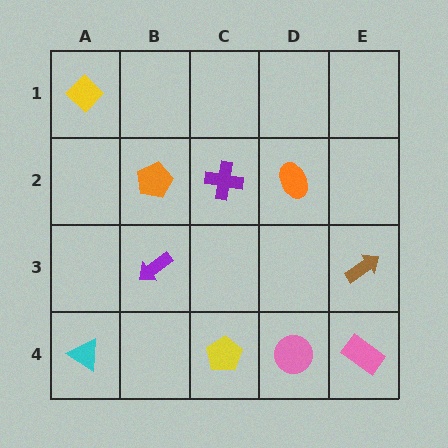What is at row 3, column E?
A brown arrow.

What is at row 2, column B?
An orange pentagon.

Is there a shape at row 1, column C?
No, that cell is empty.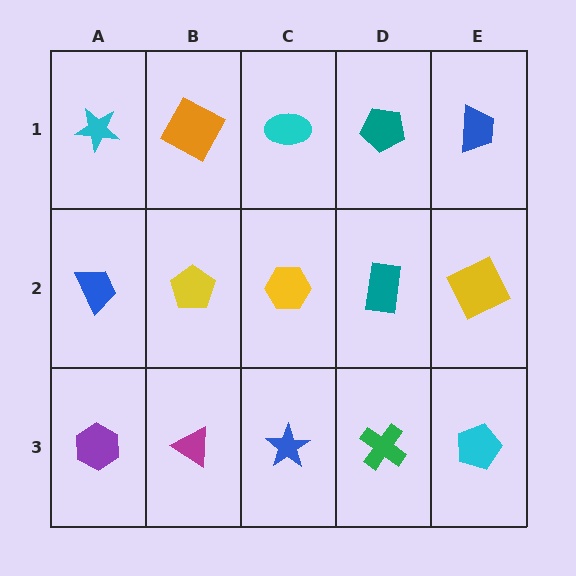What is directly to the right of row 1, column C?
A teal pentagon.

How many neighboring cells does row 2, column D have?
4.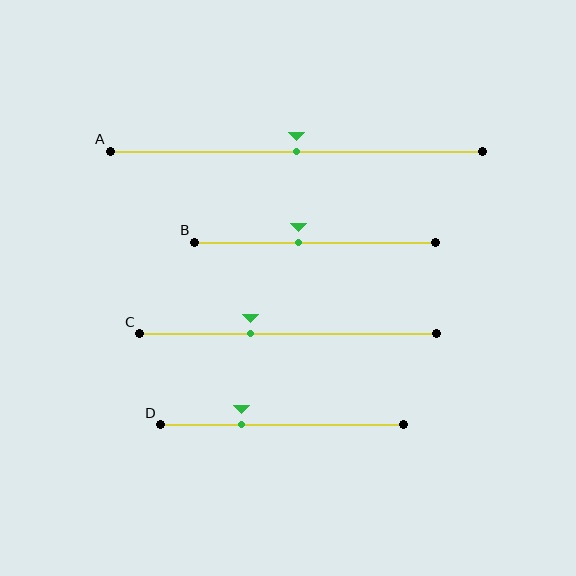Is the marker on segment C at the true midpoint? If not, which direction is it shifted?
No, the marker on segment C is shifted to the left by about 13% of the segment length.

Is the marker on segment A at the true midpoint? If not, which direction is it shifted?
Yes, the marker on segment A is at the true midpoint.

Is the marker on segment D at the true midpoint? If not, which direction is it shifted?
No, the marker on segment D is shifted to the left by about 17% of the segment length.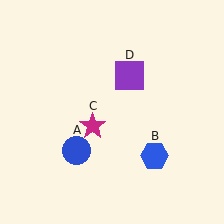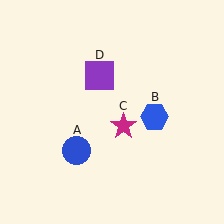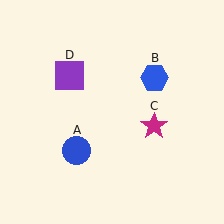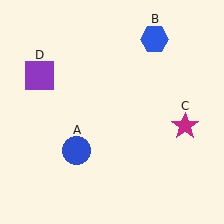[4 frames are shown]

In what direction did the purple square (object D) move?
The purple square (object D) moved left.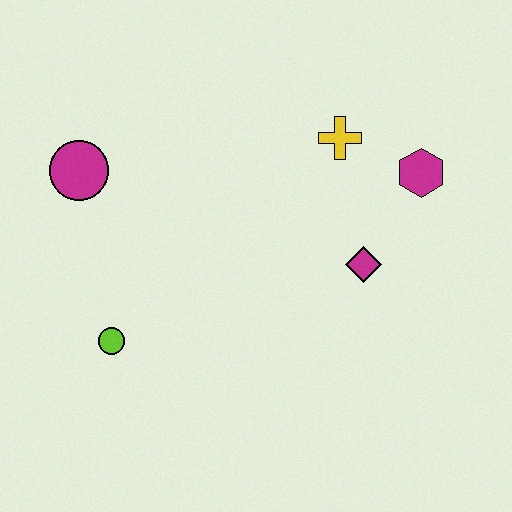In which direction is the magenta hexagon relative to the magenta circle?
The magenta hexagon is to the right of the magenta circle.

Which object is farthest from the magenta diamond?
The magenta circle is farthest from the magenta diamond.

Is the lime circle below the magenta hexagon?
Yes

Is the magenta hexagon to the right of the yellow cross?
Yes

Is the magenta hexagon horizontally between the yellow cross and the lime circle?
No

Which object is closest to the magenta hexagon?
The yellow cross is closest to the magenta hexagon.